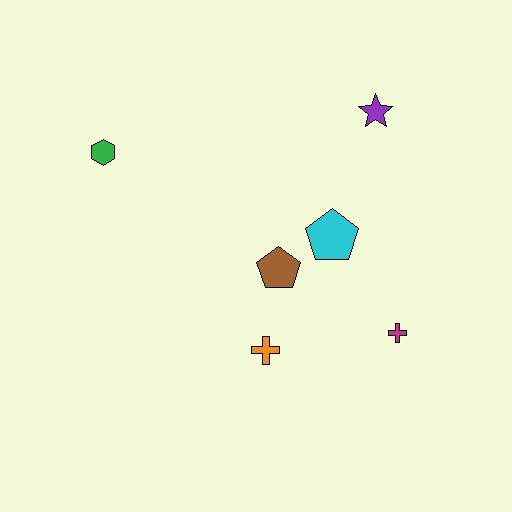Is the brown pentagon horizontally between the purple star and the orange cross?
Yes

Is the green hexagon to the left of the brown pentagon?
Yes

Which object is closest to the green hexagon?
The brown pentagon is closest to the green hexagon.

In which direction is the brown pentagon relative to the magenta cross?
The brown pentagon is to the left of the magenta cross.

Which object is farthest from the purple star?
The green hexagon is farthest from the purple star.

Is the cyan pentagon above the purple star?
No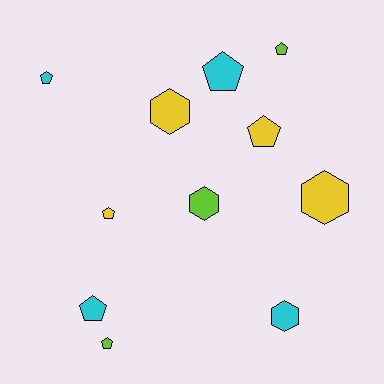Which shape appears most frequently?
Pentagon, with 7 objects.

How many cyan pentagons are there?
There are 3 cyan pentagons.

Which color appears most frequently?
Yellow, with 4 objects.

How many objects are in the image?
There are 11 objects.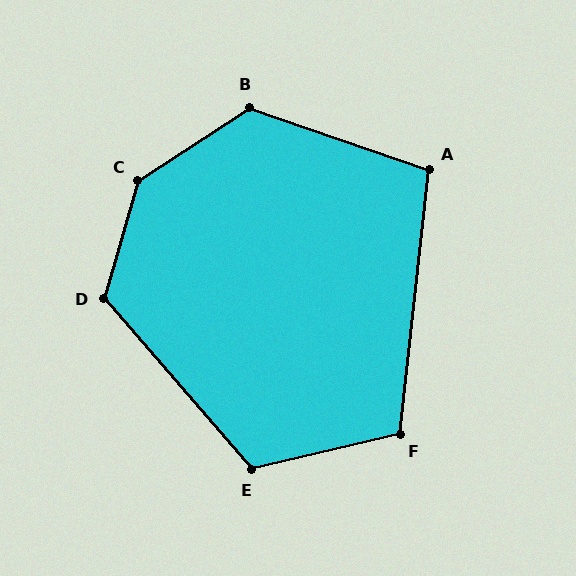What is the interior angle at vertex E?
Approximately 118 degrees (obtuse).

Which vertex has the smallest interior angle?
A, at approximately 103 degrees.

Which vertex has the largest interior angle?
C, at approximately 139 degrees.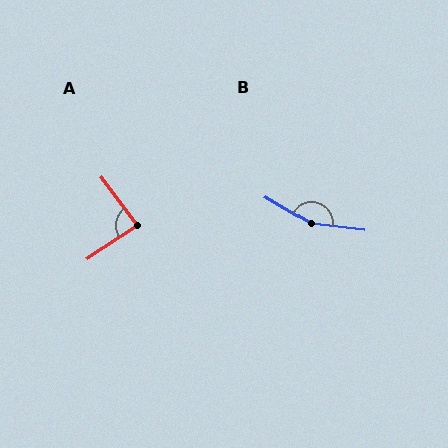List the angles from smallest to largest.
A (86°), B (157°).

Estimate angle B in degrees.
Approximately 157 degrees.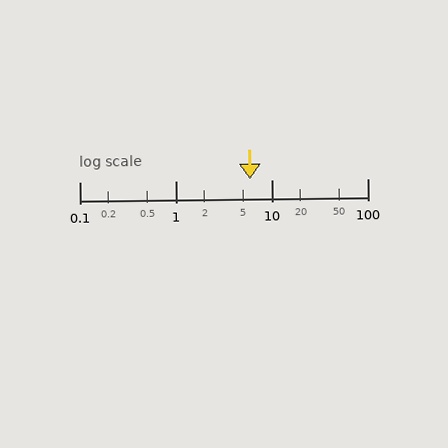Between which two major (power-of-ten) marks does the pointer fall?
The pointer is between 1 and 10.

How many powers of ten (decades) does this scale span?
The scale spans 3 decades, from 0.1 to 100.